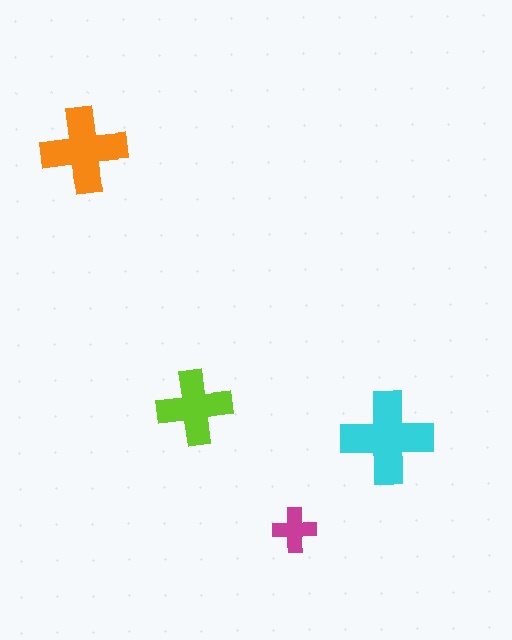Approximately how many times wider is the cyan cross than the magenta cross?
About 2 times wider.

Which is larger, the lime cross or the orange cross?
The orange one.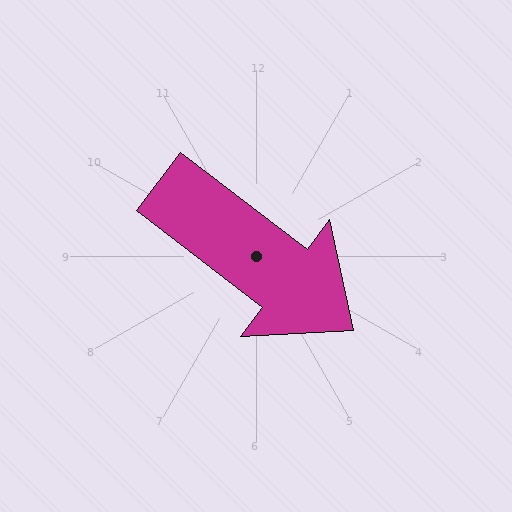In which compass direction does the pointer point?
Southeast.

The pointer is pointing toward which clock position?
Roughly 4 o'clock.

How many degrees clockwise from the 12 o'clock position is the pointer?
Approximately 127 degrees.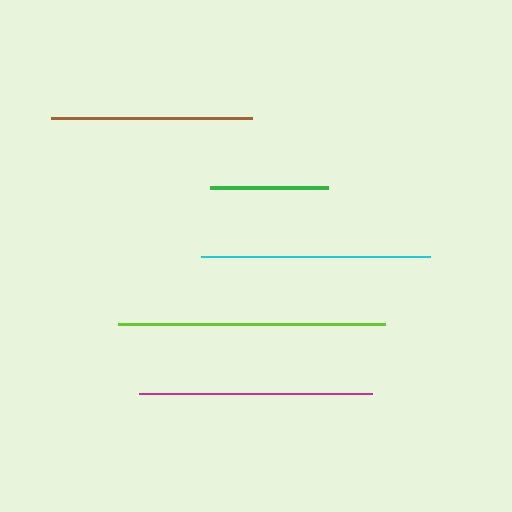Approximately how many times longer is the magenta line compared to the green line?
The magenta line is approximately 2.0 times the length of the green line.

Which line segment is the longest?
The lime line is the longest at approximately 267 pixels.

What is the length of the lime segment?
The lime segment is approximately 267 pixels long.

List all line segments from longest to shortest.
From longest to shortest: lime, magenta, cyan, brown, green.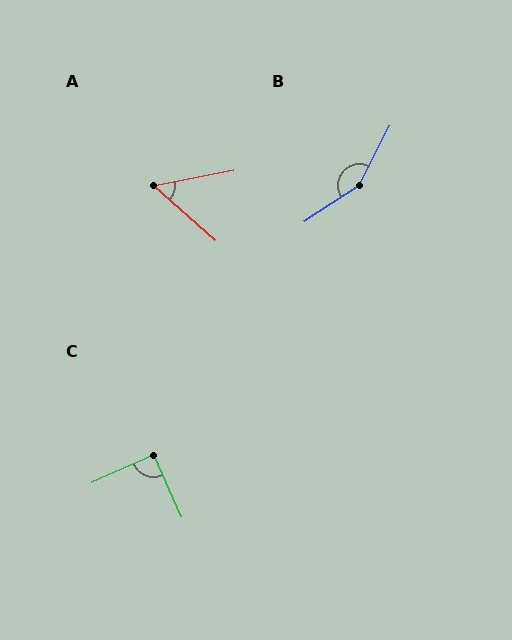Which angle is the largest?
B, at approximately 151 degrees.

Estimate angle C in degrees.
Approximately 90 degrees.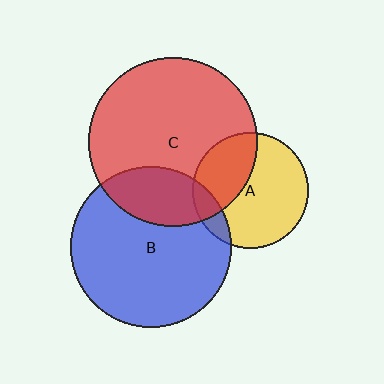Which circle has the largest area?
Circle C (red).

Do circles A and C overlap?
Yes.